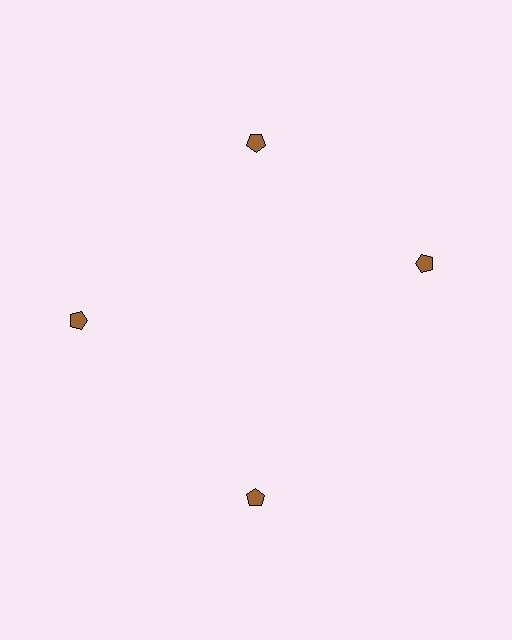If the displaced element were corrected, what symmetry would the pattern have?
It would have 4-fold rotational symmetry — the pattern would map onto itself every 90 degrees.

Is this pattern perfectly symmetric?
No. The 4 brown pentagons are arranged in a ring, but one element near the 3 o'clock position is rotated out of alignment along the ring, breaking the 4-fold rotational symmetry.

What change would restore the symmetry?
The symmetry would be restored by rotating it back into even spacing with its neighbors so that all 4 pentagons sit at equal angles and equal distance from the center.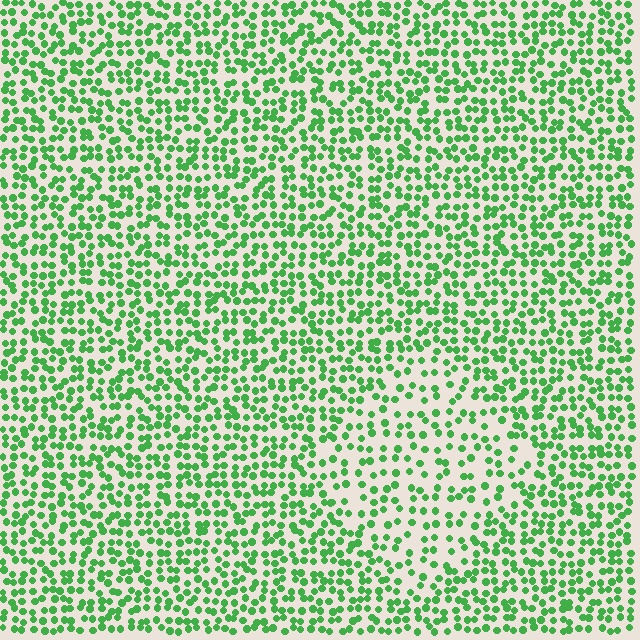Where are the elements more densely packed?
The elements are more densely packed outside the diamond boundary.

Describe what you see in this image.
The image contains small green elements arranged at two different densities. A diamond-shaped region is visible where the elements are less densely packed than the surrounding area.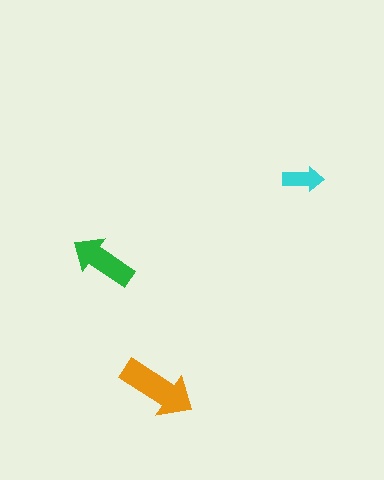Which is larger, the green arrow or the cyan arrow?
The green one.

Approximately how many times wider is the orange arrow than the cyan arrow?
About 2 times wider.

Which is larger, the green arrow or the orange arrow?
The orange one.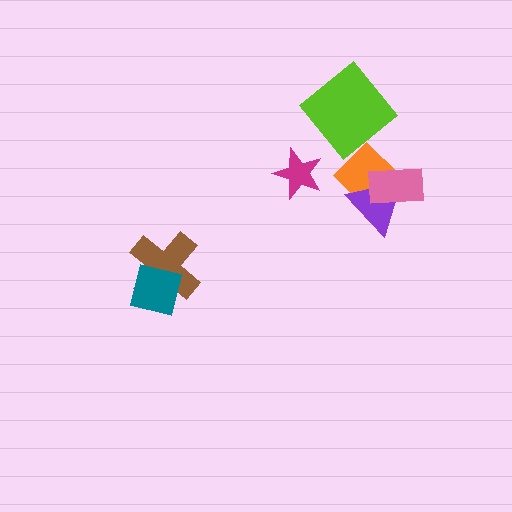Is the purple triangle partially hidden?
Yes, it is partially covered by another shape.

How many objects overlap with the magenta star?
0 objects overlap with the magenta star.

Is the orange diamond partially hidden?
Yes, it is partially covered by another shape.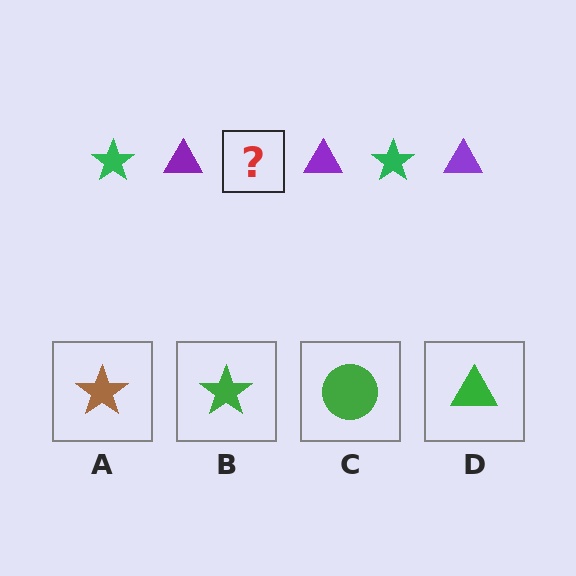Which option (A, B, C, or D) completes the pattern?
B.